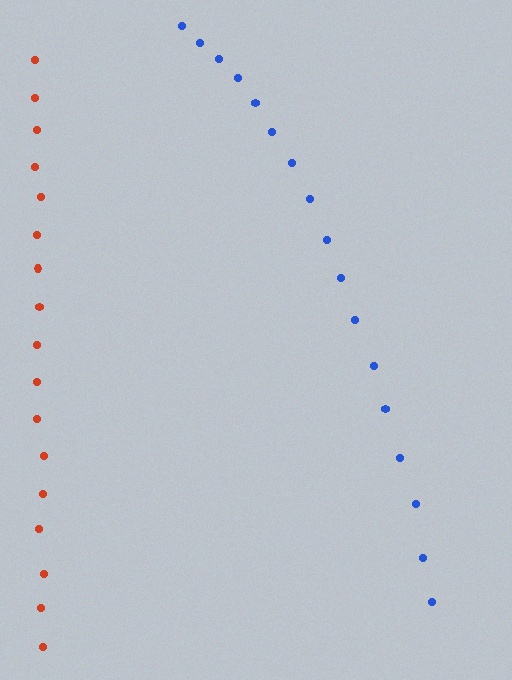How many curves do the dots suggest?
There are 2 distinct paths.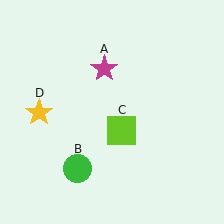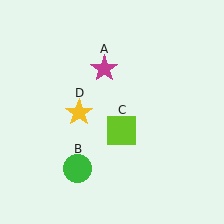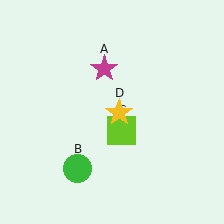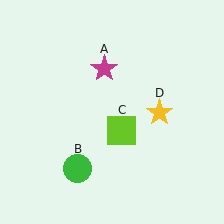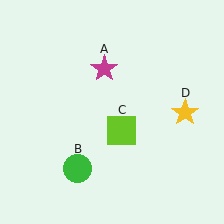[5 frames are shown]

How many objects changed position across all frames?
1 object changed position: yellow star (object D).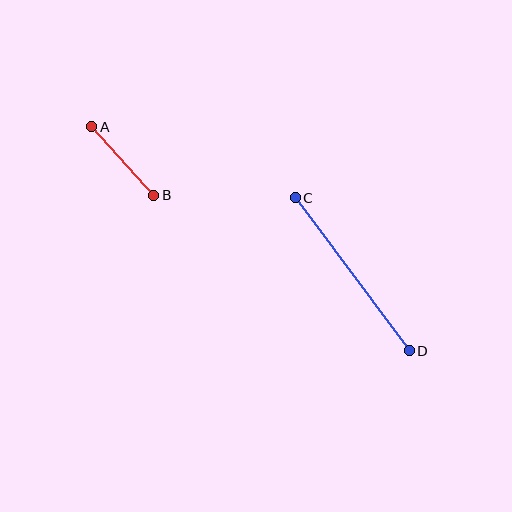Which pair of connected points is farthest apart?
Points C and D are farthest apart.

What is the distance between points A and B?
The distance is approximately 92 pixels.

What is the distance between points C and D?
The distance is approximately 191 pixels.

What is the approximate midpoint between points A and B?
The midpoint is at approximately (123, 161) pixels.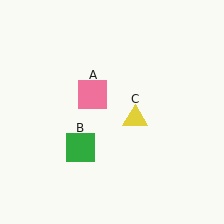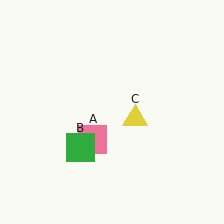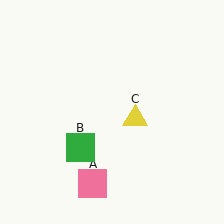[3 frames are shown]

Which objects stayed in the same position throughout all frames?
Green square (object B) and yellow triangle (object C) remained stationary.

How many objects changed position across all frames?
1 object changed position: pink square (object A).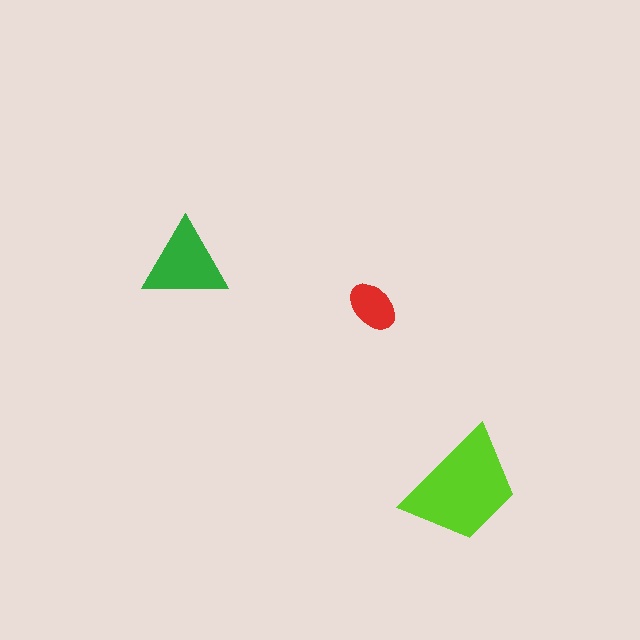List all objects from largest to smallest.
The lime trapezoid, the green triangle, the red ellipse.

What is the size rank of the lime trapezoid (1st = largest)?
1st.